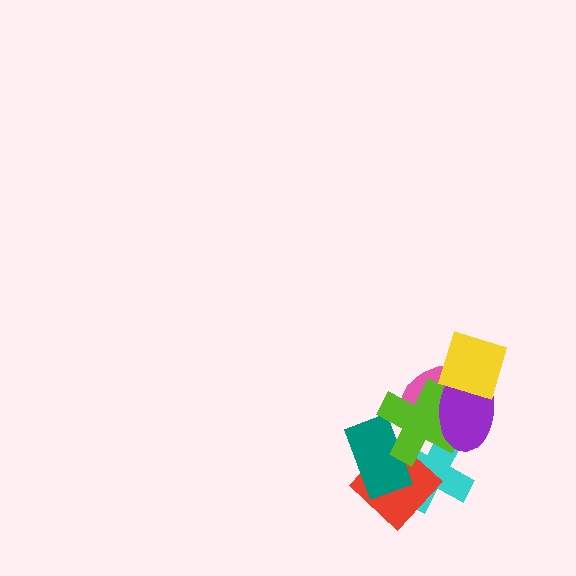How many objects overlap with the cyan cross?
4 objects overlap with the cyan cross.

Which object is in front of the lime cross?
The purple ellipse is in front of the lime cross.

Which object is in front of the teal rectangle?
The lime cross is in front of the teal rectangle.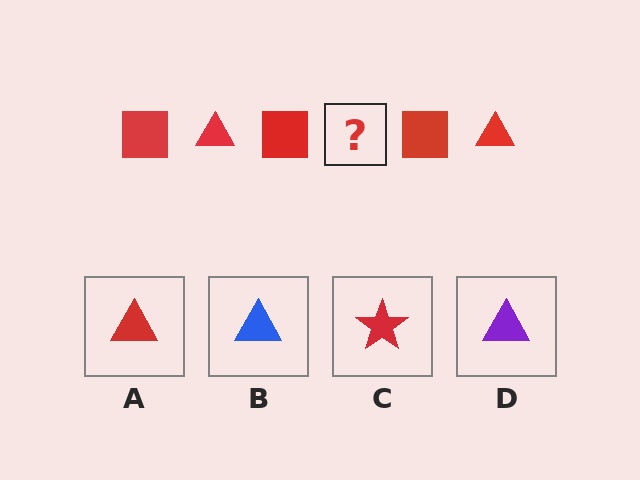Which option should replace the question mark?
Option A.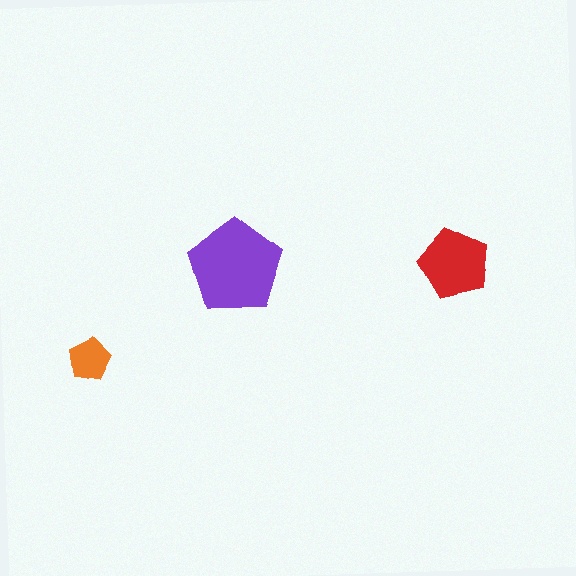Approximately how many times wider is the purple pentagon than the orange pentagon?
About 2 times wider.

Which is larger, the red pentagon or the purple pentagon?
The purple one.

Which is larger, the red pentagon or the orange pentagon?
The red one.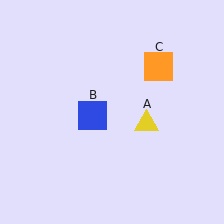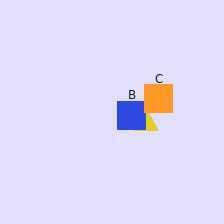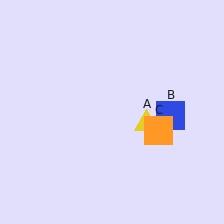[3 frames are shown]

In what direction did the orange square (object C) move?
The orange square (object C) moved down.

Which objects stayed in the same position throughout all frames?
Yellow triangle (object A) remained stationary.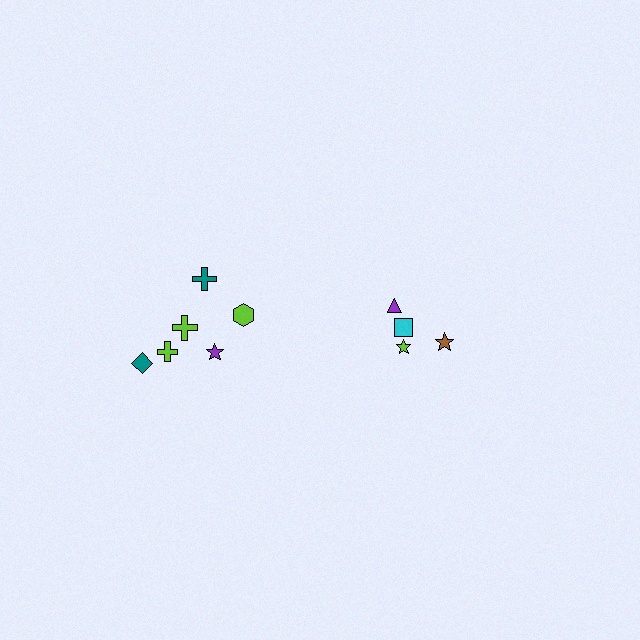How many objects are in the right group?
There are 4 objects.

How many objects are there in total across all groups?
There are 10 objects.